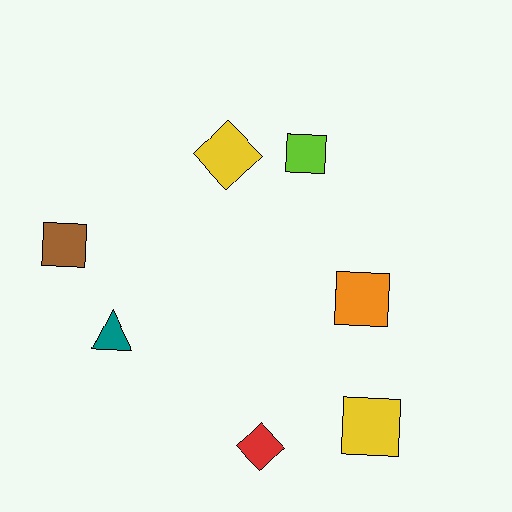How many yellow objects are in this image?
There are 2 yellow objects.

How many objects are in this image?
There are 7 objects.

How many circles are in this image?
There are no circles.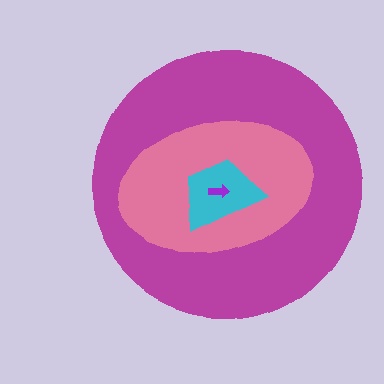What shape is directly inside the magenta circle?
The pink ellipse.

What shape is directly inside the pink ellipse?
The cyan trapezoid.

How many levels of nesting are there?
4.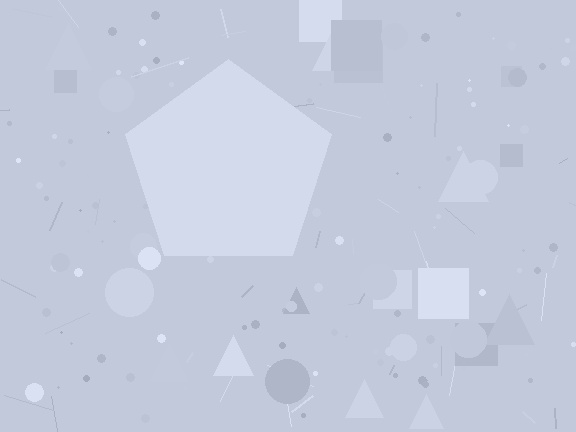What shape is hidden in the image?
A pentagon is hidden in the image.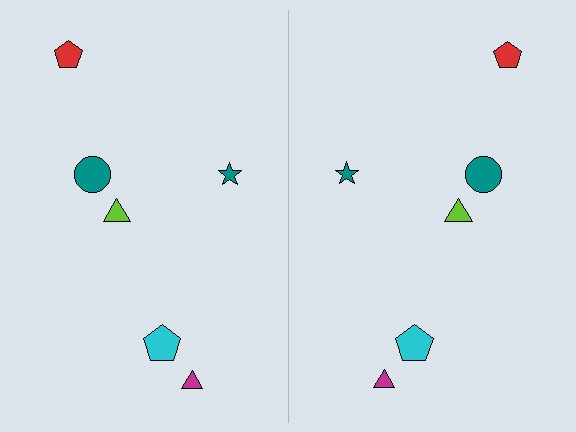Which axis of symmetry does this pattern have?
The pattern has a vertical axis of symmetry running through the center of the image.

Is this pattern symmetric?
Yes, this pattern has bilateral (reflection) symmetry.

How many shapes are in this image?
There are 12 shapes in this image.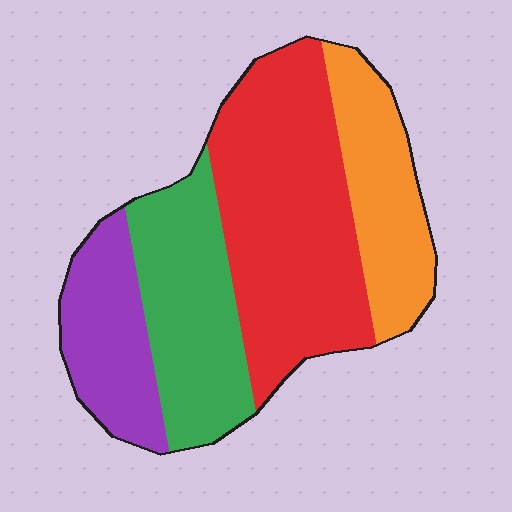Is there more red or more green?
Red.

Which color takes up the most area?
Red, at roughly 40%.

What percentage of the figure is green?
Green covers roughly 25% of the figure.